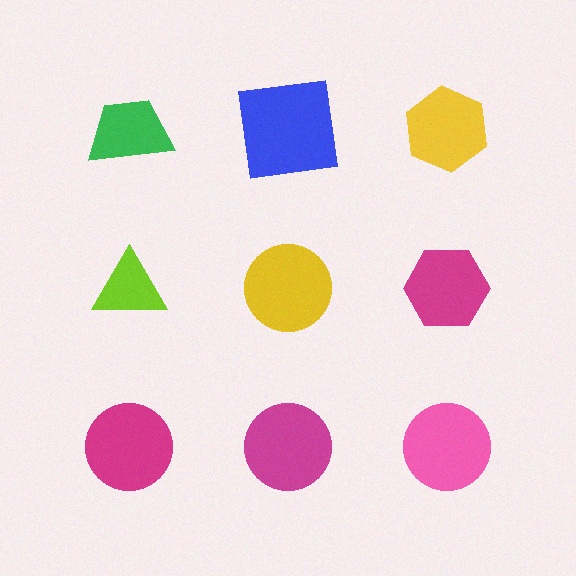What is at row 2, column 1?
A lime triangle.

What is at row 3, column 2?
A magenta circle.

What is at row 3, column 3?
A pink circle.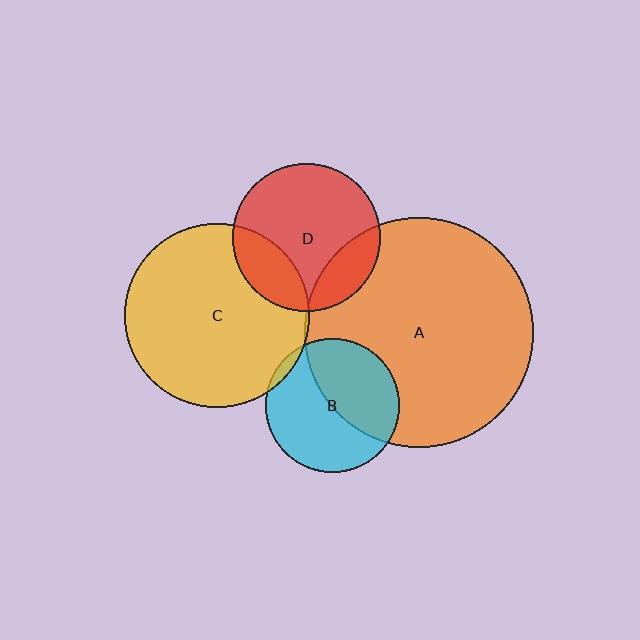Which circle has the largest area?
Circle A (orange).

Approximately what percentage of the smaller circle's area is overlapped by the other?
Approximately 20%.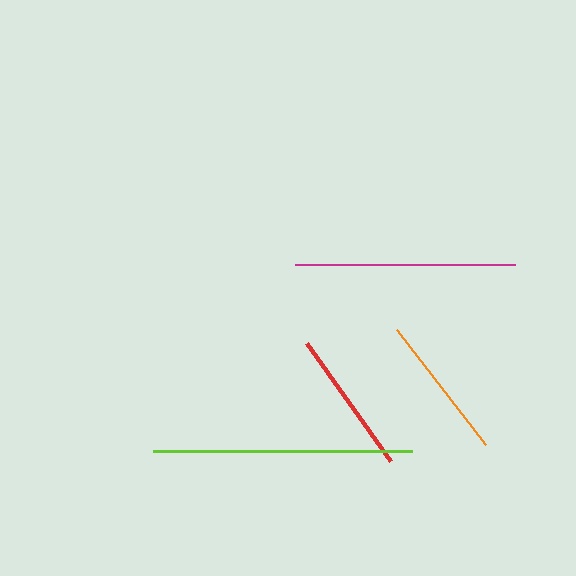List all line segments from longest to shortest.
From longest to shortest: lime, magenta, orange, red.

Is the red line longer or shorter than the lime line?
The lime line is longer than the red line.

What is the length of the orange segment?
The orange segment is approximately 145 pixels long.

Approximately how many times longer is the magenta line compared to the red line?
The magenta line is approximately 1.5 times the length of the red line.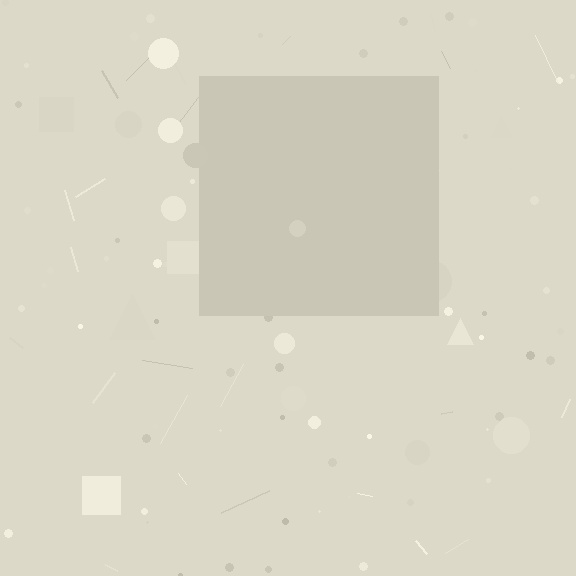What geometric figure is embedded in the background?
A square is embedded in the background.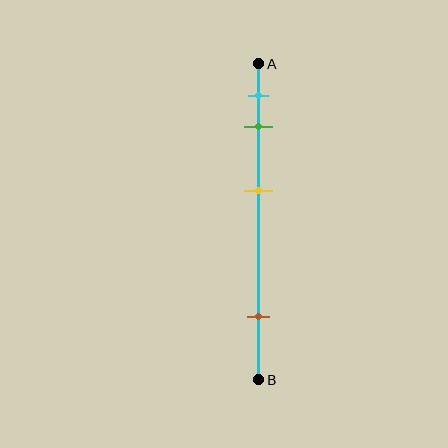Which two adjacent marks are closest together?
The cyan and green marks are the closest adjacent pair.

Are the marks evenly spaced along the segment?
No, the marks are not evenly spaced.